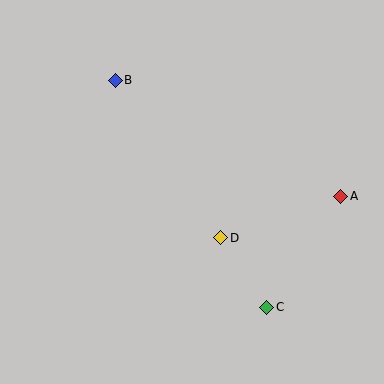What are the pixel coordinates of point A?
Point A is at (341, 196).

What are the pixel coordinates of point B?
Point B is at (115, 80).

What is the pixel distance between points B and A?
The distance between B and A is 253 pixels.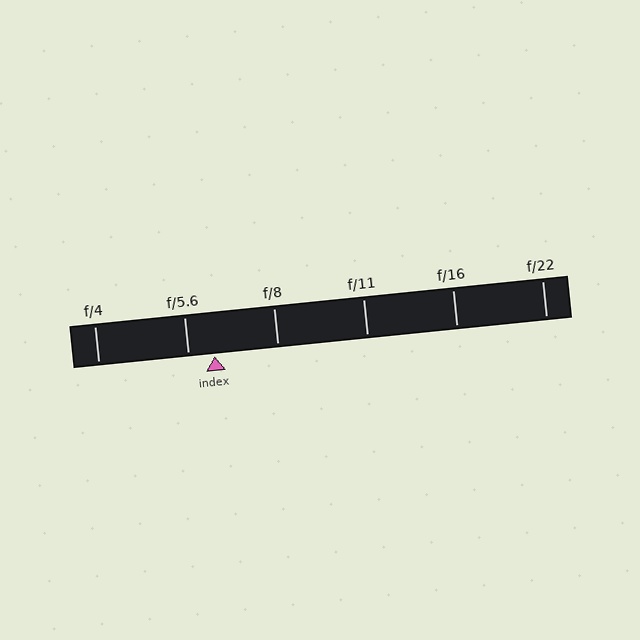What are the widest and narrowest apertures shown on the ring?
The widest aperture shown is f/4 and the narrowest is f/22.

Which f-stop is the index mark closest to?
The index mark is closest to f/5.6.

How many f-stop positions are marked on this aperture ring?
There are 6 f-stop positions marked.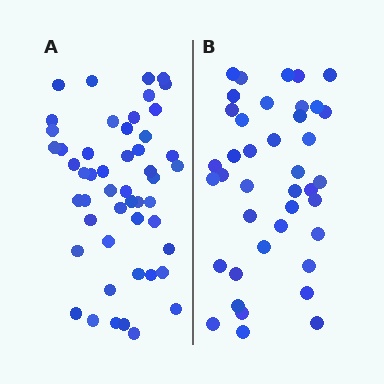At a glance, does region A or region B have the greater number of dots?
Region A (the left region) has more dots.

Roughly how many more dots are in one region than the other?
Region A has roughly 10 or so more dots than region B.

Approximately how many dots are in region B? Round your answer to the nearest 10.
About 40 dots.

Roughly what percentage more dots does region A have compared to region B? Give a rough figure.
About 25% more.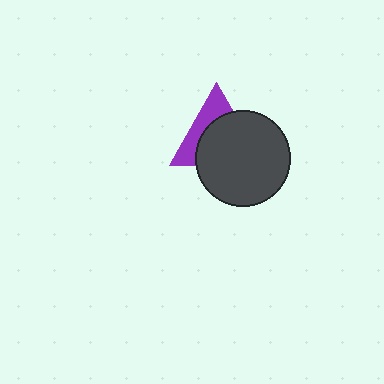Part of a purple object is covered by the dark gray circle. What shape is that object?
It is a triangle.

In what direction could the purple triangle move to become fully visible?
The purple triangle could move toward the upper-left. That would shift it out from behind the dark gray circle entirely.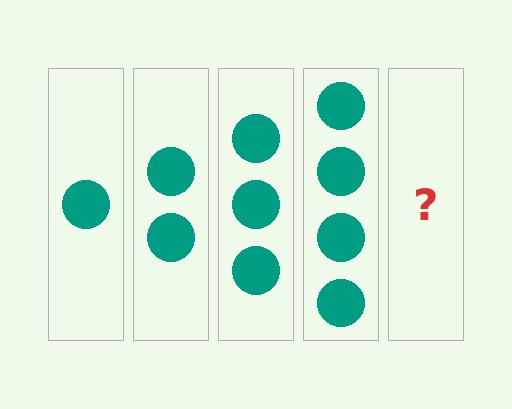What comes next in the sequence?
The next element should be 5 circles.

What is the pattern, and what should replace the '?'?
The pattern is that each step adds one more circle. The '?' should be 5 circles.